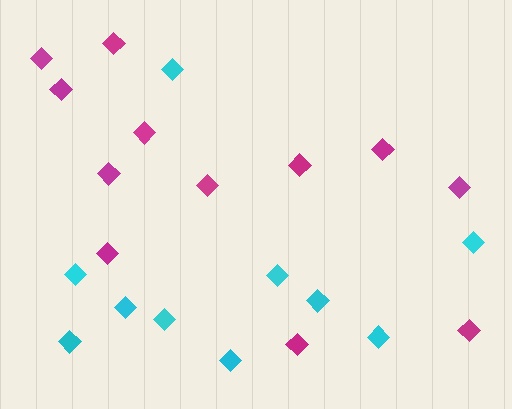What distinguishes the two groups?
There are 2 groups: one group of magenta diamonds (12) and one group of cyan diamonds (10).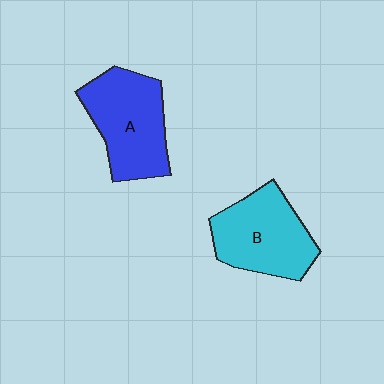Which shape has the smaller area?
Shape B (cyan).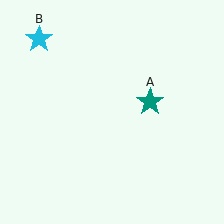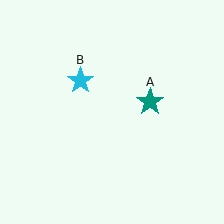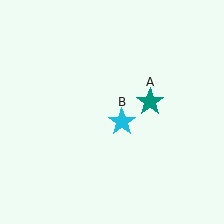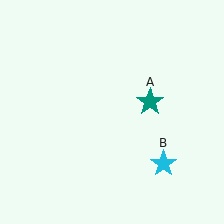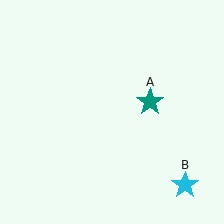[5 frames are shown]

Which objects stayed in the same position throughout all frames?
Teal star (object A) remained stationary.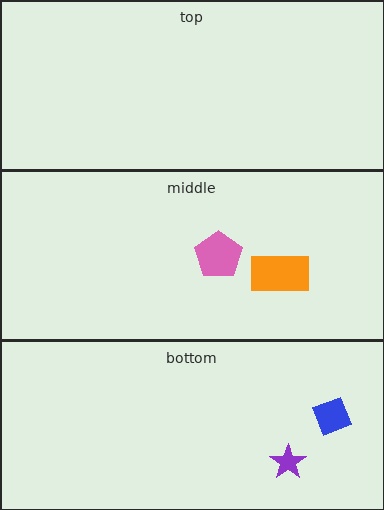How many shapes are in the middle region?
2.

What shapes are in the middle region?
The orange rectangle, the pink pentagon.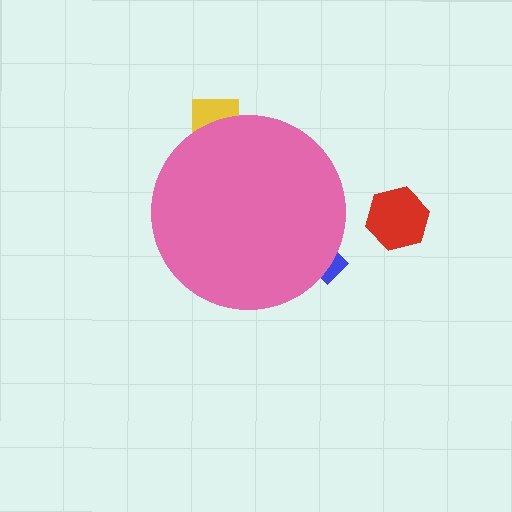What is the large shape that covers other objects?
A pink circle.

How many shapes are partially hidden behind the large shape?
2 shapes are partially hidden.